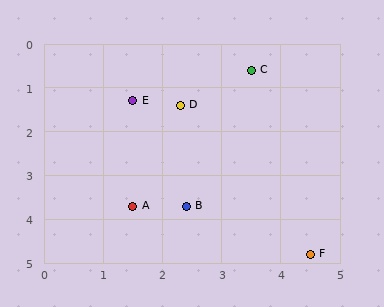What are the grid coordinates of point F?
Point F is at approximately (4.5, 4.8).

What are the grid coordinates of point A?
Point A is at approximately (1.5, 3.7).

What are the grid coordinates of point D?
Point D is at approximately (2.3, 1.4).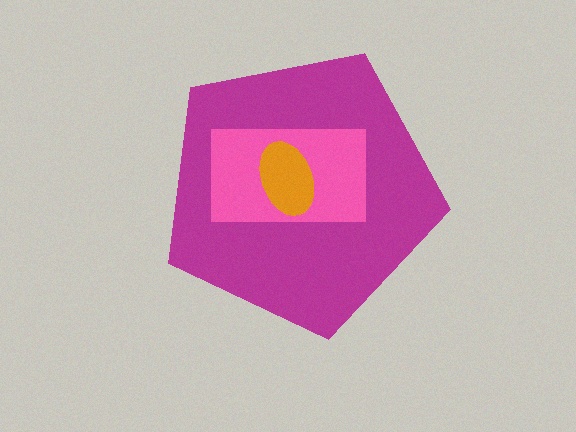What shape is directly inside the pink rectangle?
The orange ellipse.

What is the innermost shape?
The orange ellipse.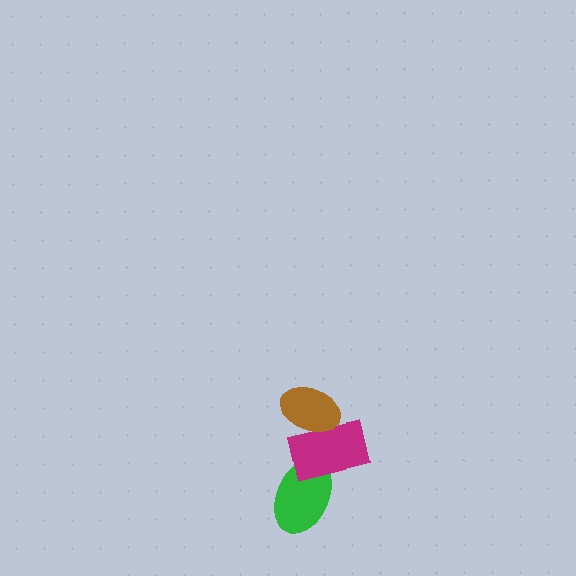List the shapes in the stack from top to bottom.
From top to bottom: the brown ellipse, the magenta rectangle, the green ellipse.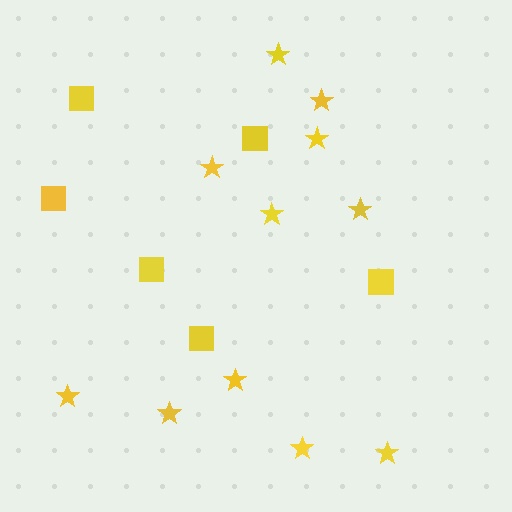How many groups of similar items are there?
There are 2 groups: one group of stars (11) and one group of squares (6).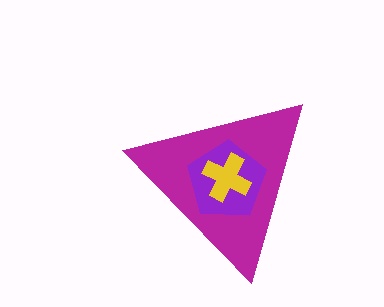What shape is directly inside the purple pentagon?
The yellow cross.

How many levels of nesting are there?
3.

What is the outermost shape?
The magenta triangle.